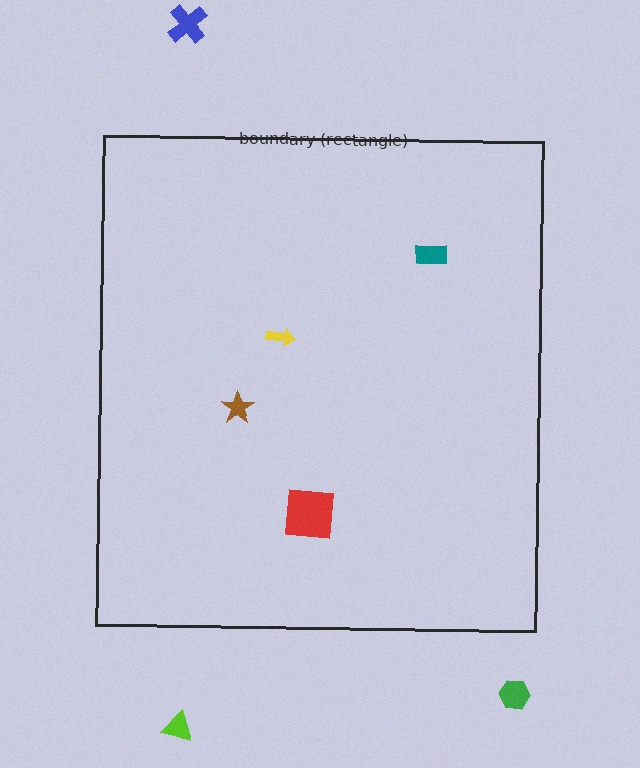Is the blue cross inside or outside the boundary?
Outside.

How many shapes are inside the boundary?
4 inside, 3 outside.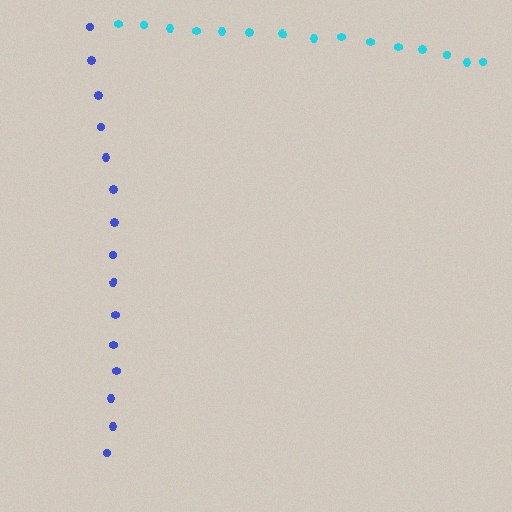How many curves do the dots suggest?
There are 2 distinct paths.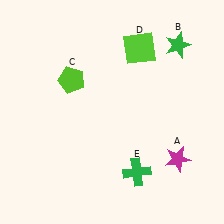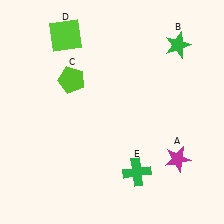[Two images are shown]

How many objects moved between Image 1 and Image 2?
1 object moved between the two images.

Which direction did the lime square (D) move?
The lime square (D) moved left.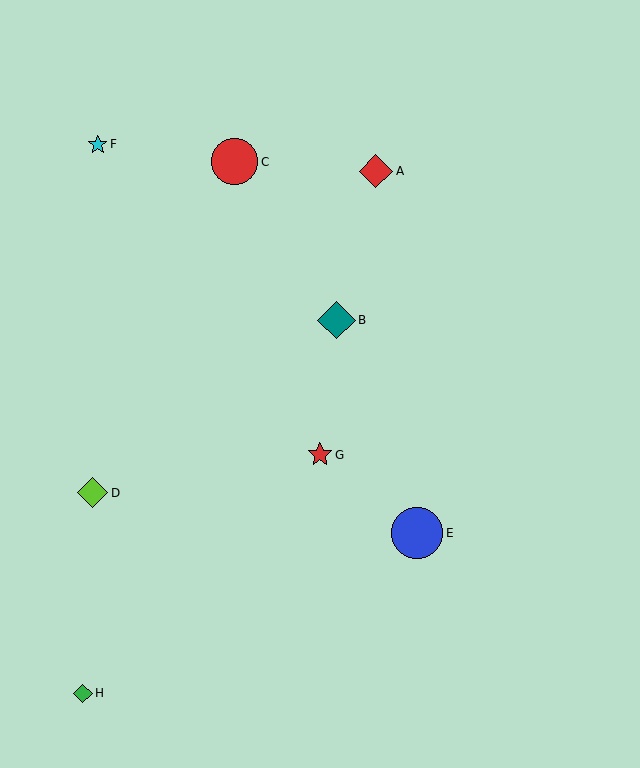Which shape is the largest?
The blue circle (labeled E) is the largest.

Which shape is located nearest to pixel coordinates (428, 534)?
The blue circle (labeled E) at (417, 533) is nearest to that location.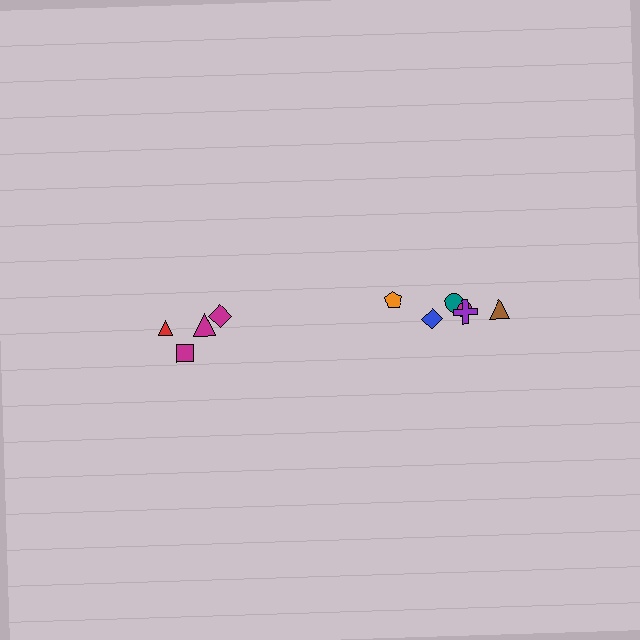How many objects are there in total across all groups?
There are 10 objects.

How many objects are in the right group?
There are 6 objects.